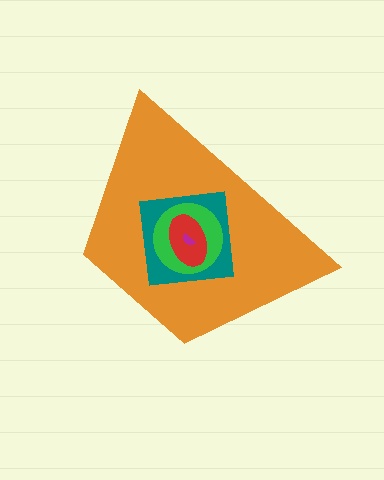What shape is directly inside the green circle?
The red ellipse.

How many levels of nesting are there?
5.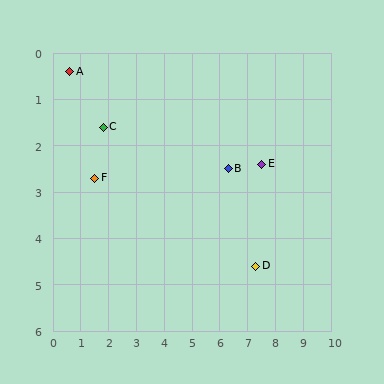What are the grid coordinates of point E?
Point E is at approximately (7.5, 2.4).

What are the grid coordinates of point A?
Point A is at approximately (0.6, 0.4).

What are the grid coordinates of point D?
Point D is at approximately (7.3, 4.6).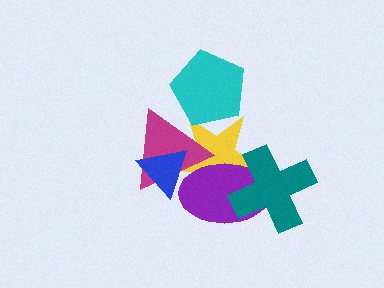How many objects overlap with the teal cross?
2 objects overlap with the teal cross.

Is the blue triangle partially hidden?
Yes, it is partially covered by another shape.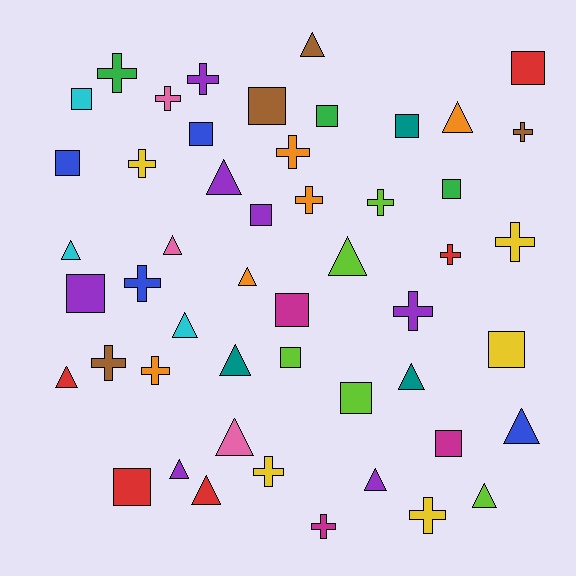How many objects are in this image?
There are 50 objects.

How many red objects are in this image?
There are 5 red objects.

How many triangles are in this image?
There are 17 triangles.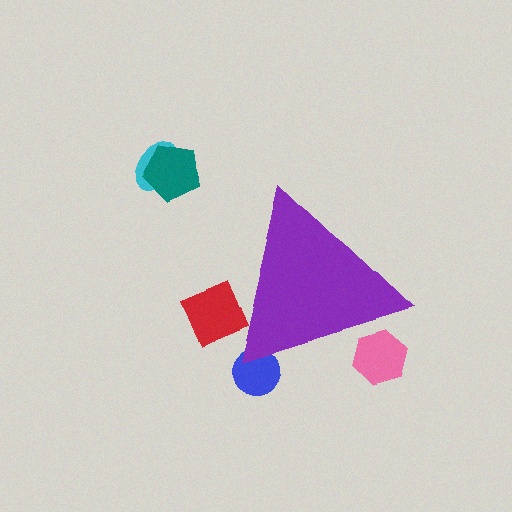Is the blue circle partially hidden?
Yes, the blue circle is partially hidden behind the purple triangle.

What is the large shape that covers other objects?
A purple triangle.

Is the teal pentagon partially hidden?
No, the teal pentagon is fully visible.